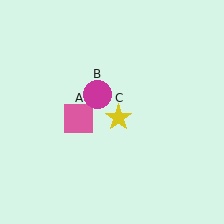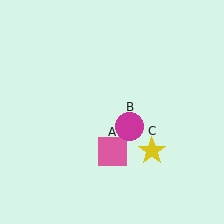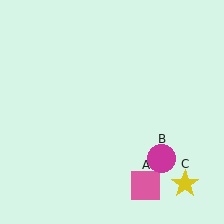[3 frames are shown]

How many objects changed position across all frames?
3 objects changed position: pink square (object A), magenta circle (object B), yellow star (object C).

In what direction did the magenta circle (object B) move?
The magenta circle (object B) moved down and to the right.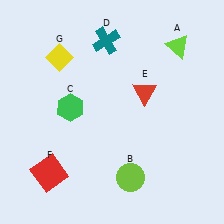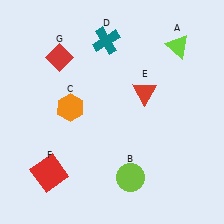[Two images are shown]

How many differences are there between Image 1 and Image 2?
There are 2 differences between the two images.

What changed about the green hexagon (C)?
In Image 1, C is green. In Image 2, it changed to orange.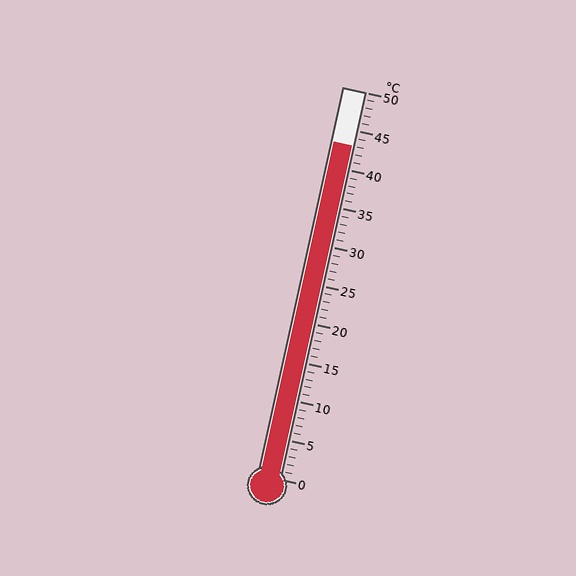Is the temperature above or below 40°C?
The temperature is above 40°C.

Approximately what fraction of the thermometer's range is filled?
The thermometer is filled to approximately 85% of its range.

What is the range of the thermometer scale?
The thermometer scale ranges from 0°C to 50°C.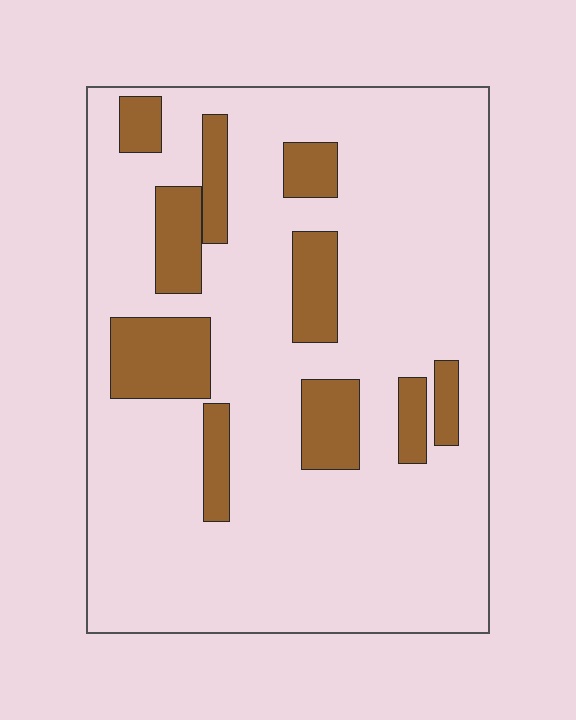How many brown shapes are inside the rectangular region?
10.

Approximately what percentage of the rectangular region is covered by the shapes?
Approximately 20%.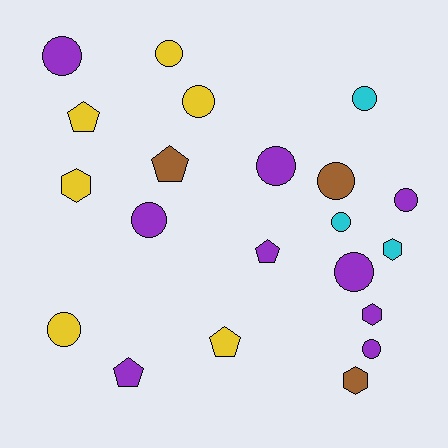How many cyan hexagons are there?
There is 1 cyan hexagon.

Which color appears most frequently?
Purple, with 9 objects.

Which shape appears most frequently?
Circle, with 12 objects.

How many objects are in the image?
There are 21 objects.